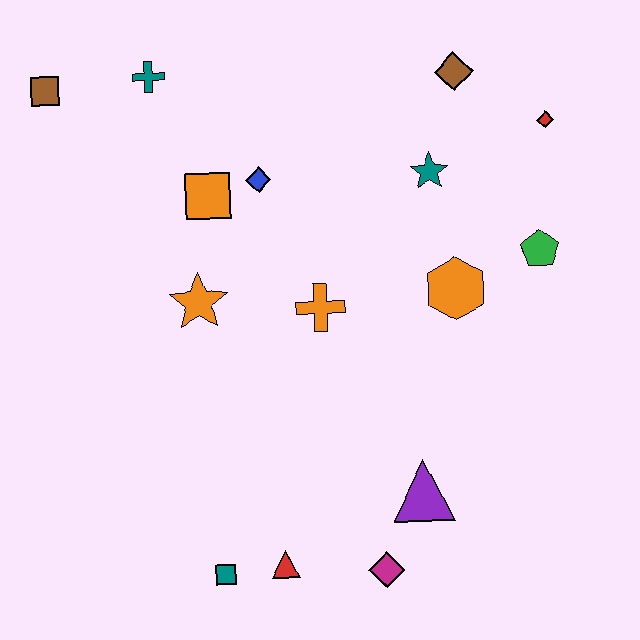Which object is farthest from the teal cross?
The magenta diamond is farthest from the teal cross.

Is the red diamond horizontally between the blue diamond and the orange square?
No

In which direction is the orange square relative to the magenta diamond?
The orange square is above the magenta diamond.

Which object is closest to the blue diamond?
The orange square is closest to the blue diamond.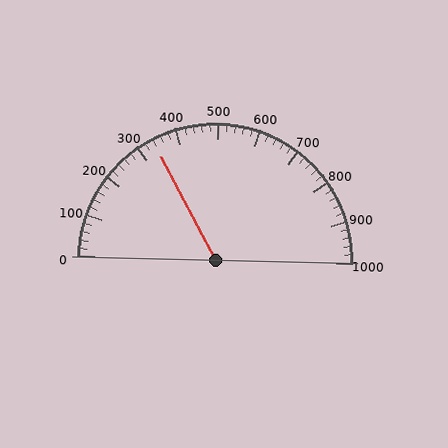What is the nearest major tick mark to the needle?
The nearest major tick mark is 300.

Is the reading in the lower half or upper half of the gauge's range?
The reading is in the lower half of the range (0 to 1000).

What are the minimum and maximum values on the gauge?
The gauge ranges from 0 to 1000.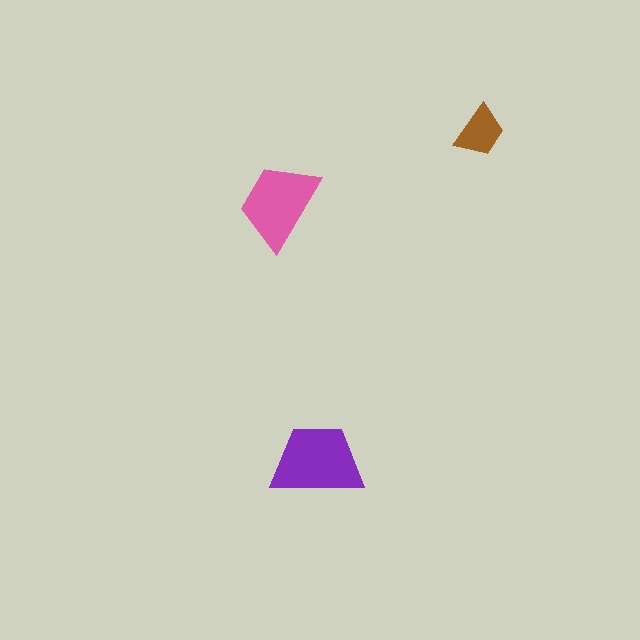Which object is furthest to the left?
The pink trapezoid is leftmost.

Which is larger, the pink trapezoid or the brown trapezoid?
The pink one.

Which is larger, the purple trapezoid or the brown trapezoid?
The purple one.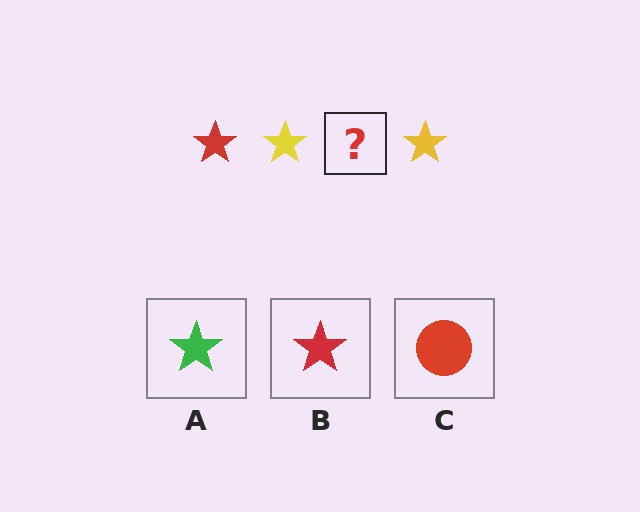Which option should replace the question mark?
Option B.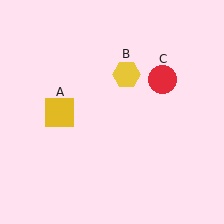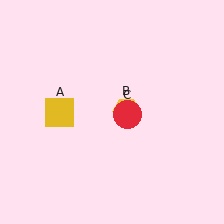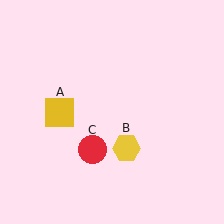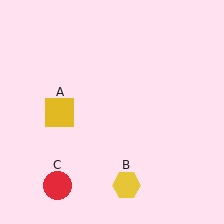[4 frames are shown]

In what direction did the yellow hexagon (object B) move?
The yellow hexagon (object B) moved down.